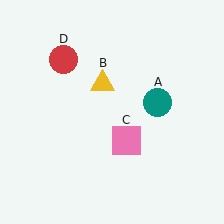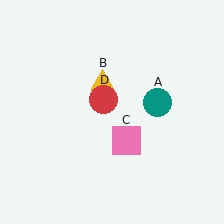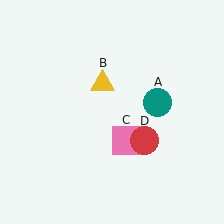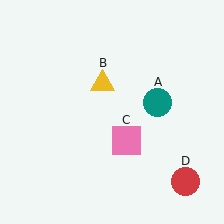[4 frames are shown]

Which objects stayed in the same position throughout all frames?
Teal circle (object A) and yellow triangle (object B) and pink square (object C) remained stationary.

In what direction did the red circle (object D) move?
The red circle (object D) moved down and to the right.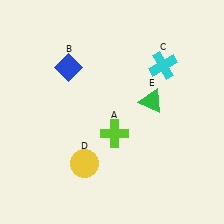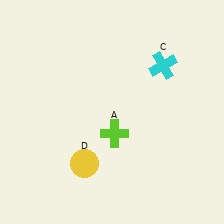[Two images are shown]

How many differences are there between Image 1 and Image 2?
There are 2 differences between the two images.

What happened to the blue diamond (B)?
The blue diamond (B) was removed in Image 2. It was in the top-left area of Image 1.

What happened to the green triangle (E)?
The green triangle (E) was removed in Image 2. It was in the top-right area of Image 1.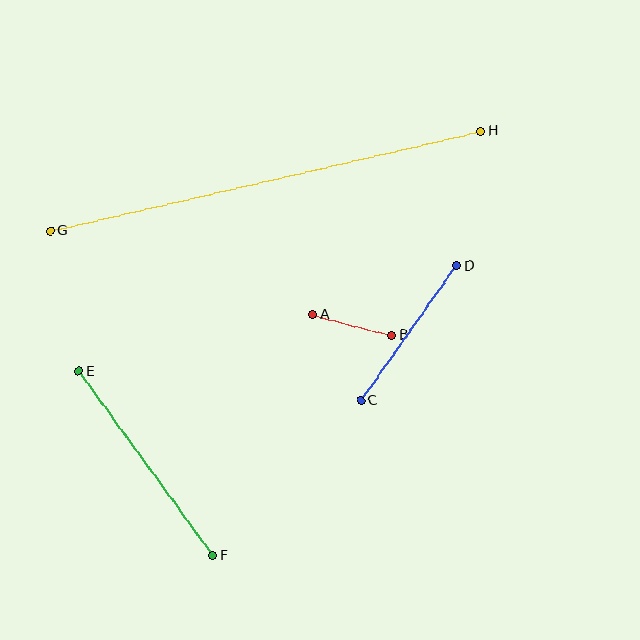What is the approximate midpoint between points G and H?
The midpoint is at approximately (265, 181) pixels.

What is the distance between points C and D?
The distance is approximately 165 pixels.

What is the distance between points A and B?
The distance is approximately 82 pixels.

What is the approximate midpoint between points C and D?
The midpoint is at approximately (409, 333) pixels.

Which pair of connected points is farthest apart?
Points G and H are farthest apart.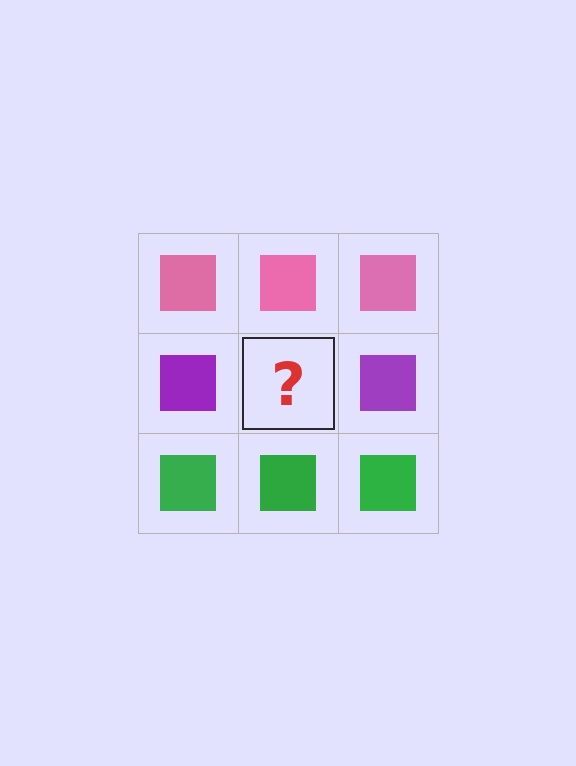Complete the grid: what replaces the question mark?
The question mark should be replaced with a purple square.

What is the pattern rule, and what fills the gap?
The rule is that each row has a consistent color. The gap should be filled with a purple square.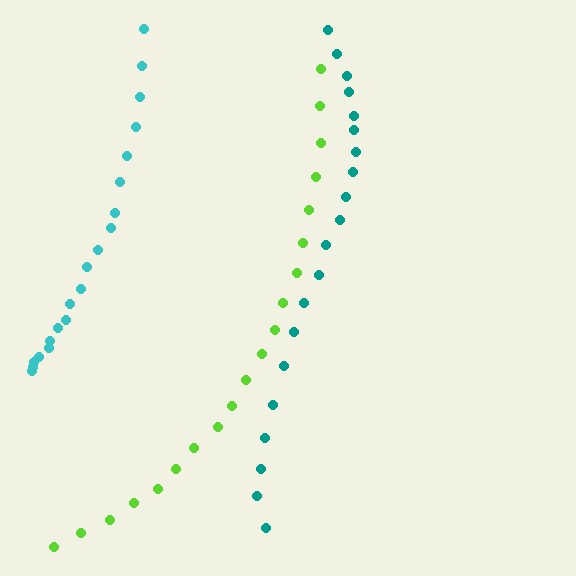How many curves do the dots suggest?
There are 3 distinct paths.